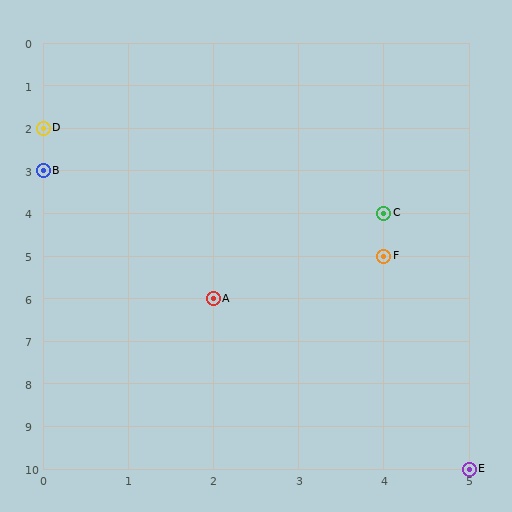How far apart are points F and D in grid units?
Points F and D are 4 columns and 3 rows apart (about 5.0 grid units diagonally).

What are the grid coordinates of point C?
Point C is at grid coordinates (4, 4).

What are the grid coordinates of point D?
Point D is at grid coordinates (0, 2).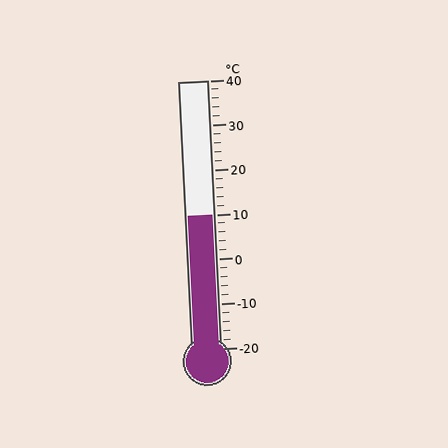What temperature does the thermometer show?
The thermometer shows approximately 10°C.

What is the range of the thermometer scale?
The thermometer scale ranges from -20°C to 40°C.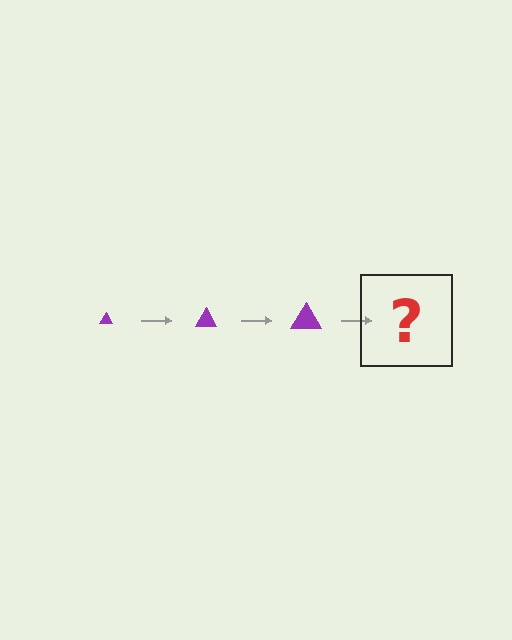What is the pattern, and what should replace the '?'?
The pattern is that the triangle gets progressively larger each step. The '?' should be a purple triangle, larger than the previous one.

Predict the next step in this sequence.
The next step is a purple triangle, larger than the previous one.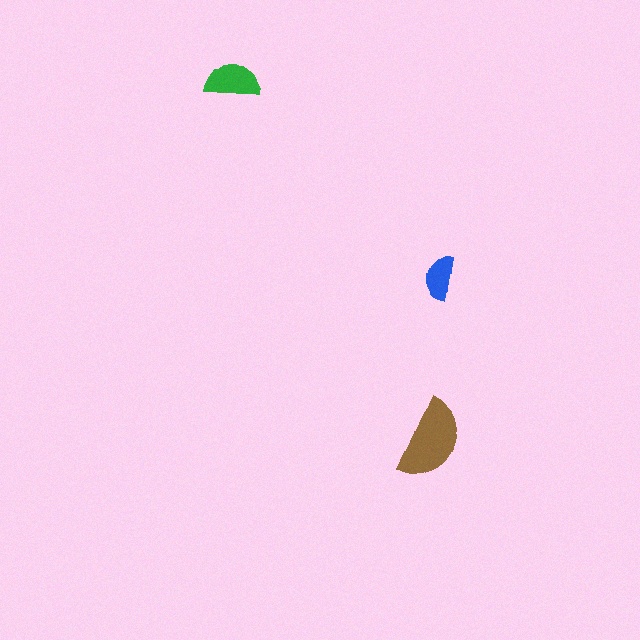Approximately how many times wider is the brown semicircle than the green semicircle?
About 1.5 times wider.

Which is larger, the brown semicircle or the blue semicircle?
The brown one.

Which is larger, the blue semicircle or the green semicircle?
The green one.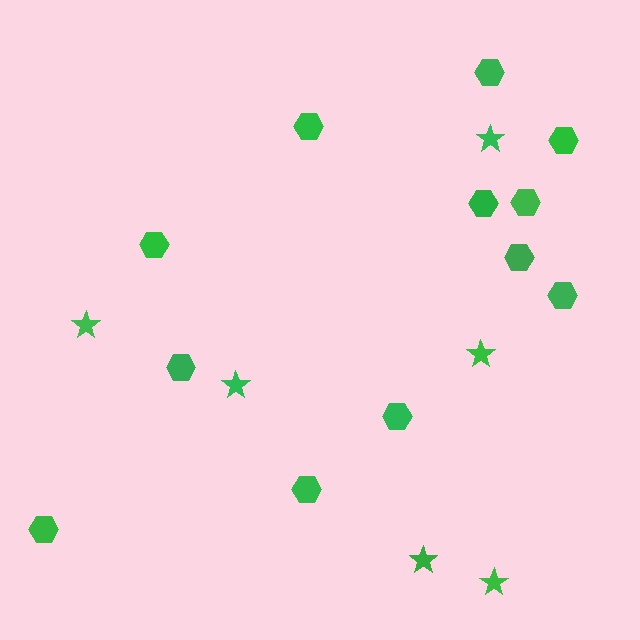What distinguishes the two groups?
There are 2 groups: one group of hexagons (12) and one group of stars (6).